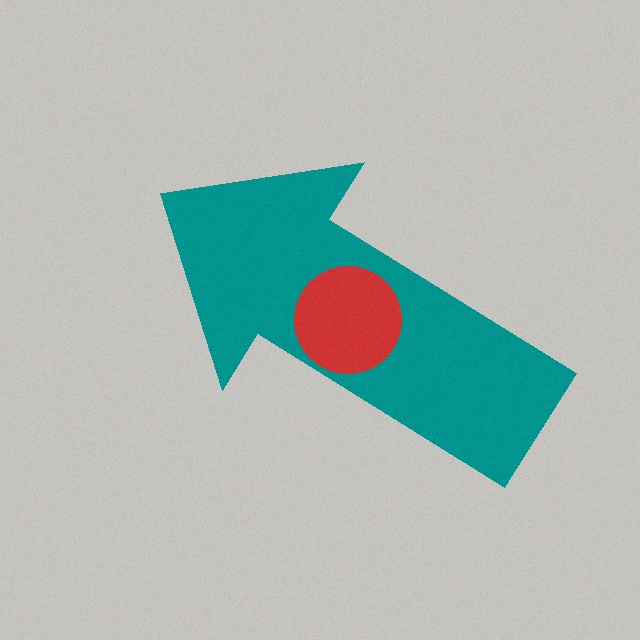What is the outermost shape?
The teal arrow.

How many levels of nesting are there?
2.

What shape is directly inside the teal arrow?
The red circle.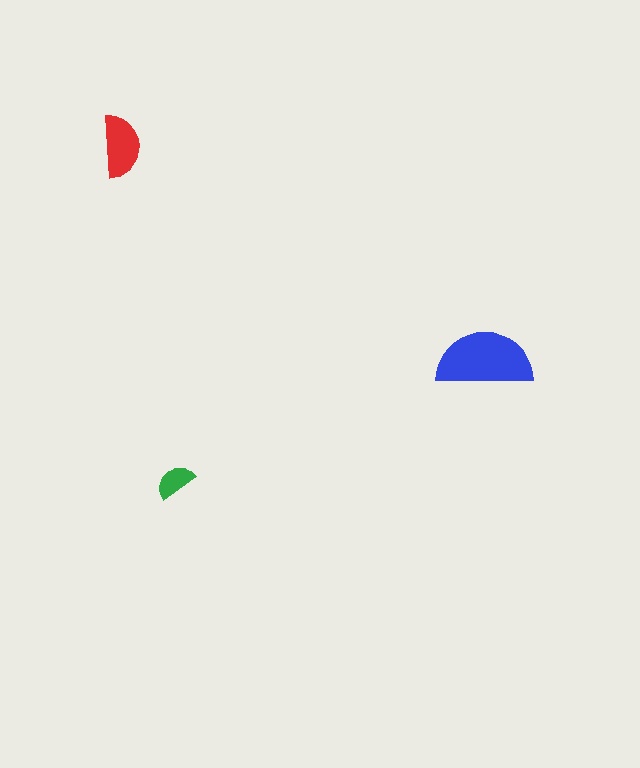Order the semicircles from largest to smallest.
the blue one, the red one, the green one.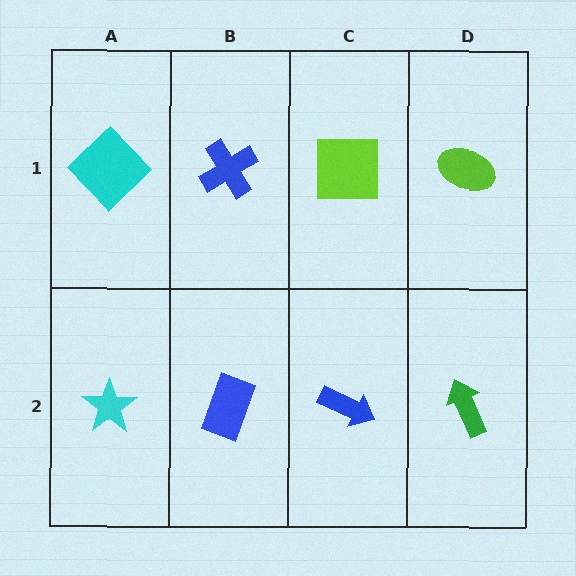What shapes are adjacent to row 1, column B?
A blue rectangle (row 2, column B), a cyan diamond (row 1, column A), a lime square (row 1, column C).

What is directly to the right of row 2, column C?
A green arrow.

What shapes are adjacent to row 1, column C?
A blue arrow (row 2, column C), a blue cross (row 1, column B), a lime ellipse (row 1, column D).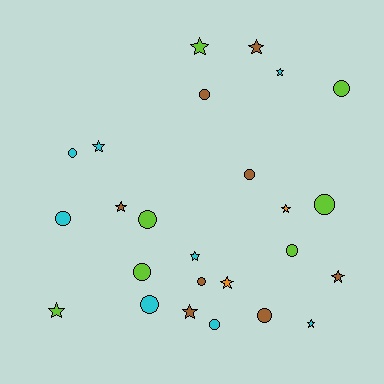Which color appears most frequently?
Cyan, with 8 objects.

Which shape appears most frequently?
Circle, with 13 objects.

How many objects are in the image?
There are 25 objects.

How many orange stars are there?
There are 2 orange stars.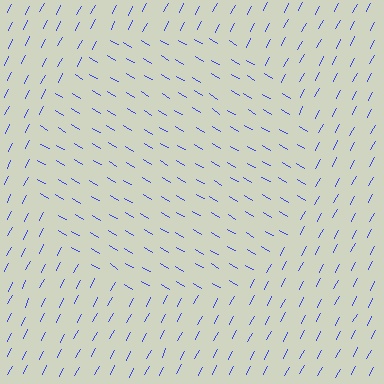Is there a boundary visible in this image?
Yes, there is a texture boundary formed by a change in line orientation.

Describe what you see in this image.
The image is filled with small blue line segments. A circle region in the image has lines oriented differently from the surrounding lines, creating a visible texture boundary.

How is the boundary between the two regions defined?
The boundary is defined purely by a change in line orientation (approximately 87 degrees difference). All lines are the same color and thickness.